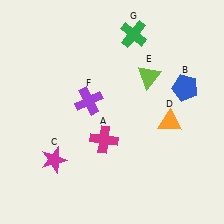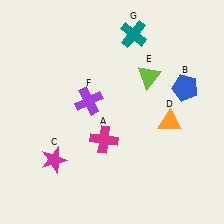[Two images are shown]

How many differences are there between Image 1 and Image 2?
There is 1 difference between the two images.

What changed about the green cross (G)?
In Image 1, G is green. In Image 2, it changed to teal.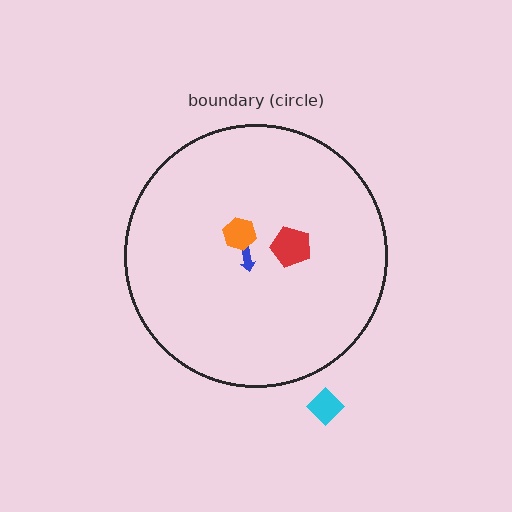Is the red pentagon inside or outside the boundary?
Inside.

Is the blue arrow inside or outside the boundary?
Inside.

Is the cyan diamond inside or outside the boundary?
Outside.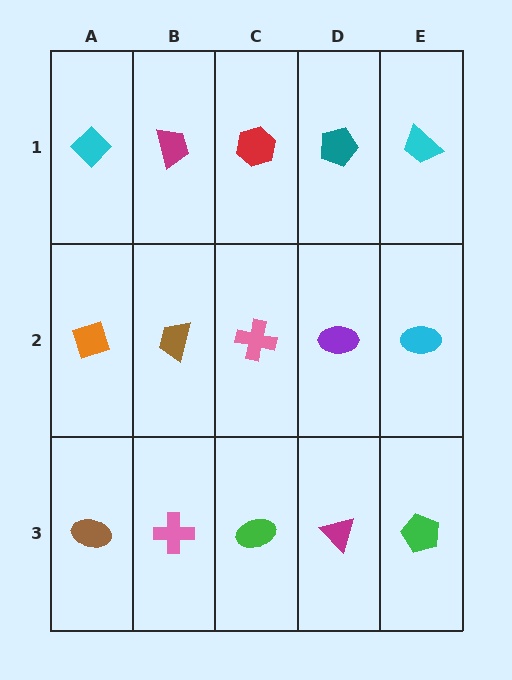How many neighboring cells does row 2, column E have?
3.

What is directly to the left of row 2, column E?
A purple ellipse.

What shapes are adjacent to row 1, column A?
An orange diamond (row 2, column A), a magenta trapezoid (row 1, column B).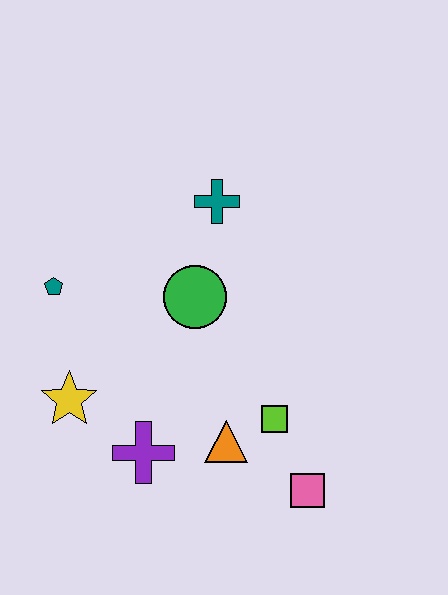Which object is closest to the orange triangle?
The lime square is closest to the orange triangle.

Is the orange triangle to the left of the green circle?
No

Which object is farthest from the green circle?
The pink square is farthest from the green circle.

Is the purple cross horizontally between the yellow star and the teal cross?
Yes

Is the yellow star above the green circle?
No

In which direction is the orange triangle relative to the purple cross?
The orange triangle is to the right of the purple cross.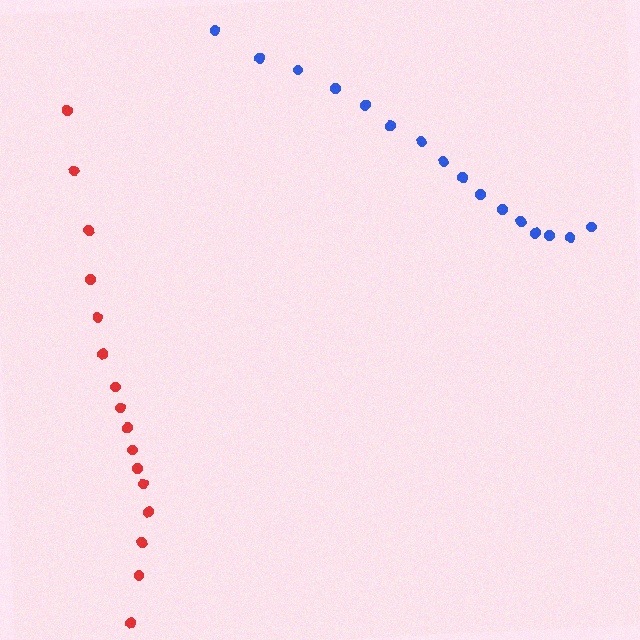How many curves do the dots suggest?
There are 2 distinct paths.